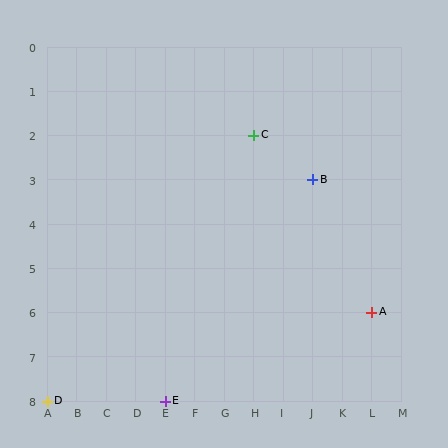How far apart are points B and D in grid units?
Points B and D are 9 columns and 5 rows apart (about 10.3 grid units diagonally).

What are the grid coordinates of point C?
Point C is at grid coordinates (H, 2).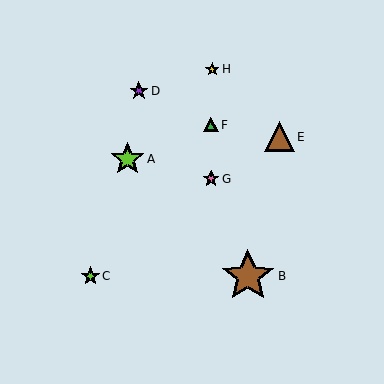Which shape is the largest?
The brown star (labeled B) is the largest.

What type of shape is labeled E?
Shape E is a brown triangle.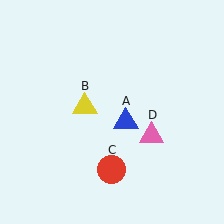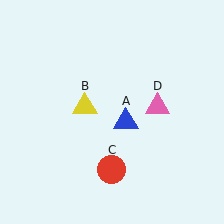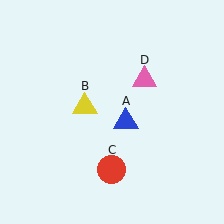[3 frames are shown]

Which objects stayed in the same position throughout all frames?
Blue triangle (object A) and yellow triangle (object B) and red circle (object C) remained stationary.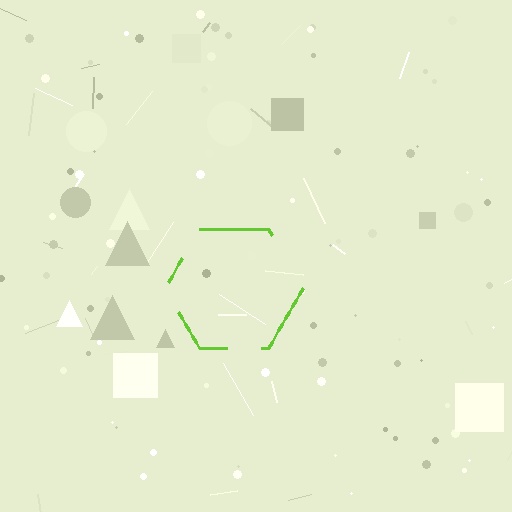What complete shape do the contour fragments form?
The contour fragments form a hexagon.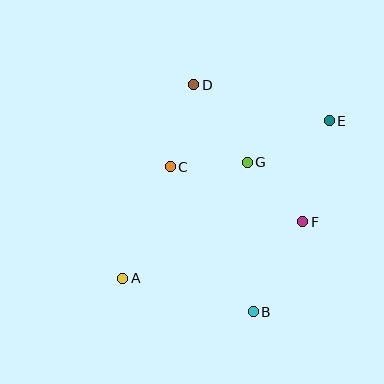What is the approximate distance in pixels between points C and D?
The distance between C and D is approximately 85 pixels.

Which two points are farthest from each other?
Points A and E are farthest from each other.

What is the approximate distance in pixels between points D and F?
The distance between D and F is approximately 175 pixels.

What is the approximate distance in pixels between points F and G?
The distance between F and G is approximately 81 pixels.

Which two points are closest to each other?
Points C and G are closest to each other.